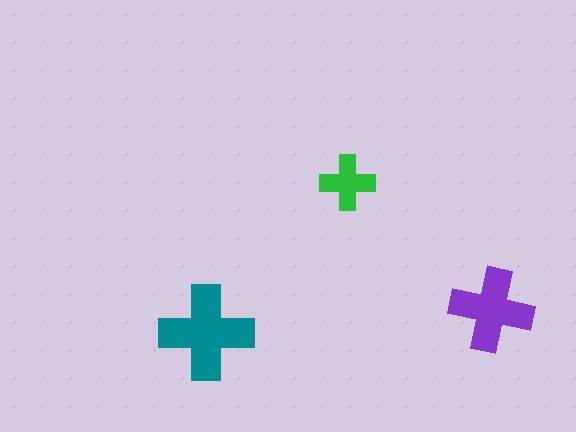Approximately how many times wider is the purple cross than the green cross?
About 1.5 times wider.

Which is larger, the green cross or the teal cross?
The teal one.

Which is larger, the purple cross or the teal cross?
The teal one.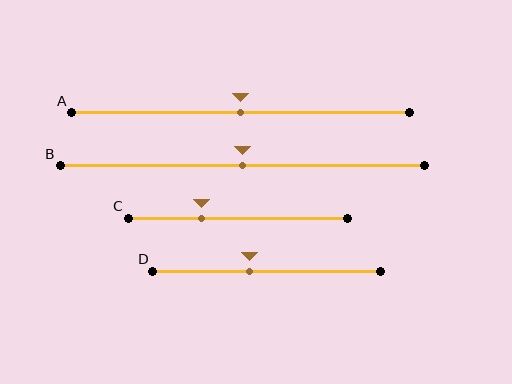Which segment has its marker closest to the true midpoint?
Segment A has its marker closest to the true midpoint.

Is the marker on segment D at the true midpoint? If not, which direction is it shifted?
No, the marker on segment D is shifted to the left by about 8% of the segment length.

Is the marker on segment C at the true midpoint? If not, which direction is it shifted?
No, the marker on segment C is shifted to the left by about 17% of the segment length.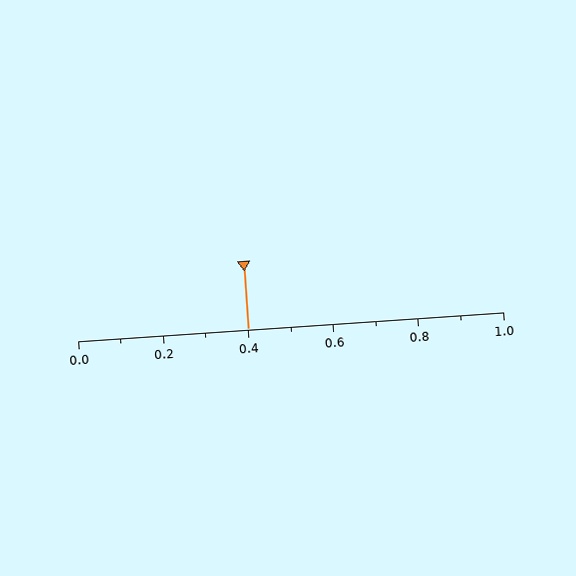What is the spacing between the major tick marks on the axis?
The major ticks are spaced 0.2 apart.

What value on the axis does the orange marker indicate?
The marker indicates approximately 0.4.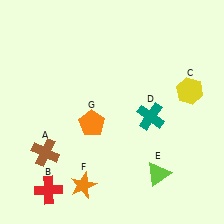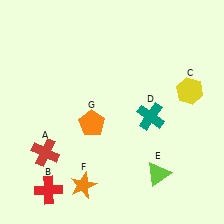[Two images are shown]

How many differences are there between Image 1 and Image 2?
There is 1 difference between the two images.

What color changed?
The cross (A) changed from brown in Image 1 to red in Image 2.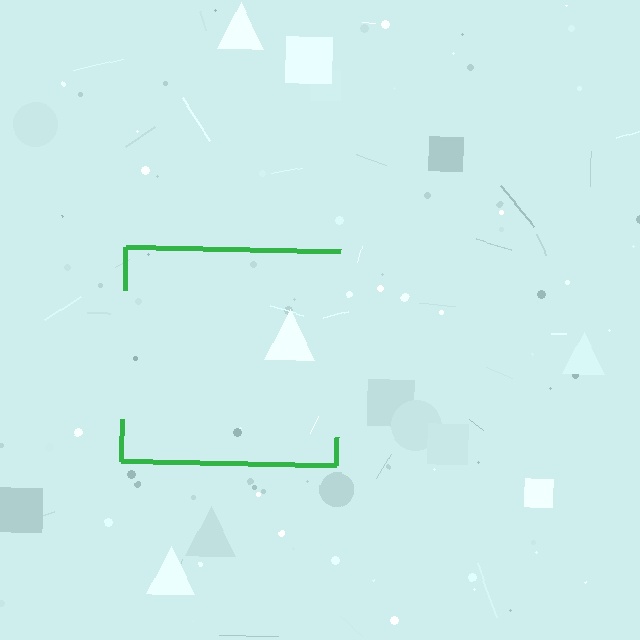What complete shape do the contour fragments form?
The contour fragments form a square.